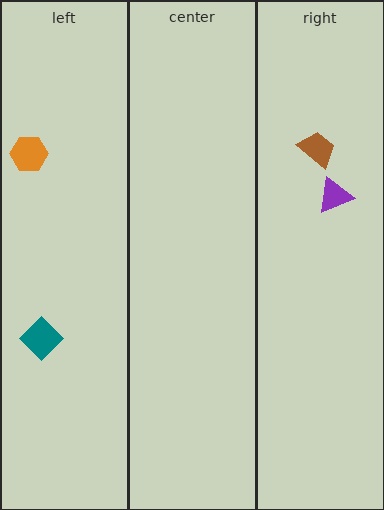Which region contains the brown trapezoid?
The right region.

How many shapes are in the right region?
2.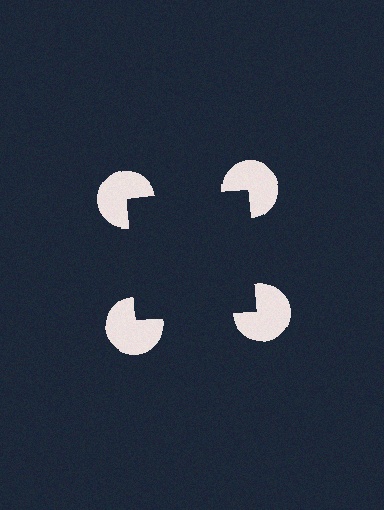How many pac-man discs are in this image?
There are 4 — one at each vertex of the illusory square.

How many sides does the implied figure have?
4 sides.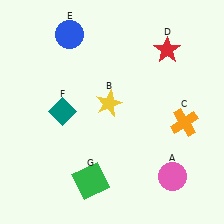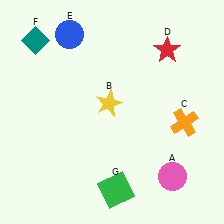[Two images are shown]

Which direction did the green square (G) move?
The green square (G) moved right.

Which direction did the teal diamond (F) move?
The teal diamond (F) moved up.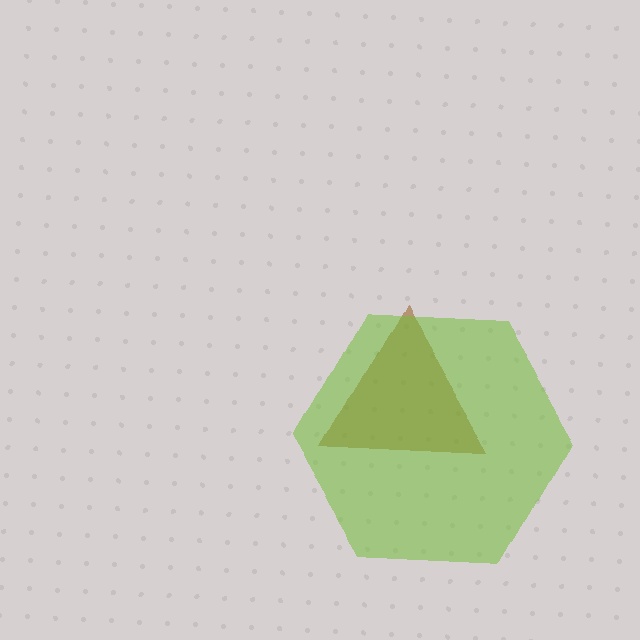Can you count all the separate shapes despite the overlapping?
Yes, there are 2 separate shapes.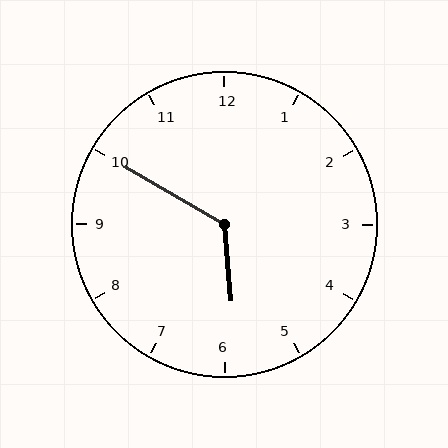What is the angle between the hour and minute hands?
Approximately 125 degrees.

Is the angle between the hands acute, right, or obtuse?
It is obtuse.